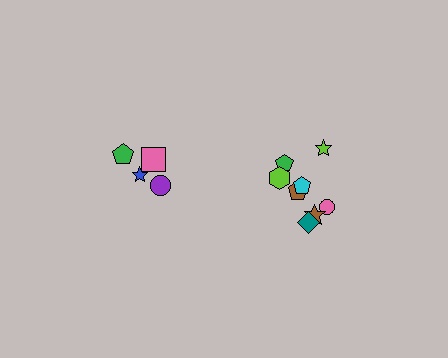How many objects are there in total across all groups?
There are 12 objects.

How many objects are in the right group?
There are 8 objects.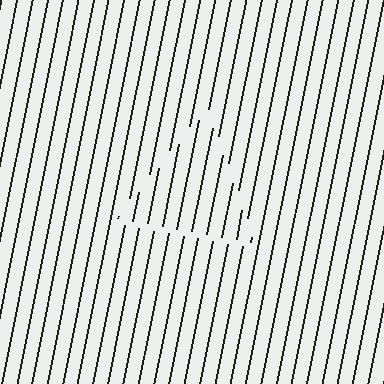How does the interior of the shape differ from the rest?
The interior of the shape contains the same grating, shifted by half a period — the contour is defined by the phase discontinuity where line-ends from the inner and outer gratings abut.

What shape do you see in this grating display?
An illusory triangle. The interior of the shape contains the same grating, shifted by half a period — the contour is defined by the phase discontinuity where line-ends from the inner and outer gratings abut.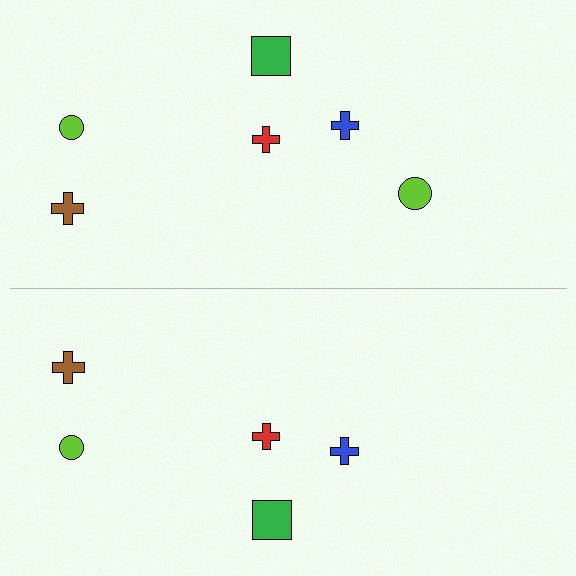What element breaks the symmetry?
A lime circle is missing from the bottom side.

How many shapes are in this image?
There are 11 shapes in this image.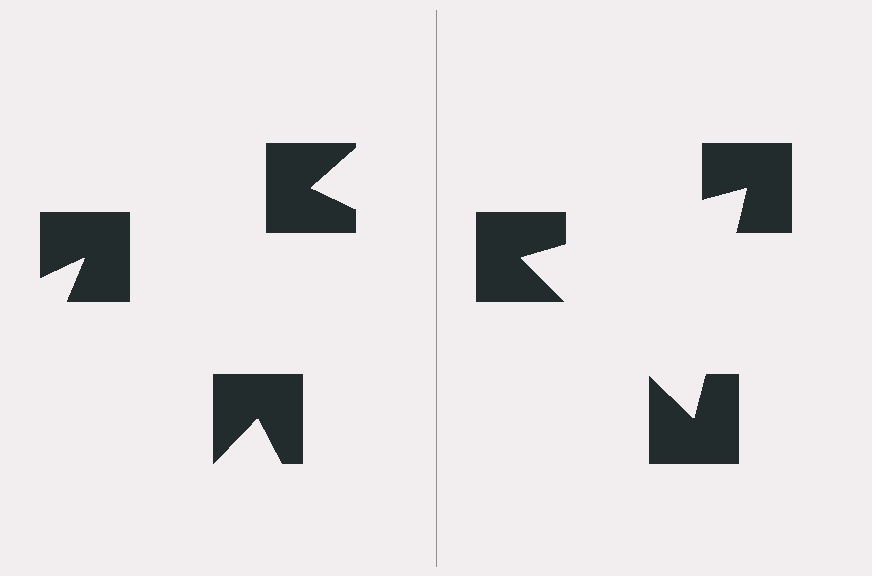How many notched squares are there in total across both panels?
6 — 3 on each side.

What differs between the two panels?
The notched squares are positioned identically on both sides; only the wedge orientations differ. On the right they align to a triangle; on the left they are misaligned.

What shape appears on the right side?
An illusory triangle.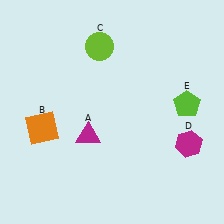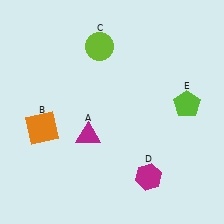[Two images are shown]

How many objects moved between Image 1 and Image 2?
1 object moved between the two images.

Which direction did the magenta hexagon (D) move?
The magenta hexagon (D) moved left.